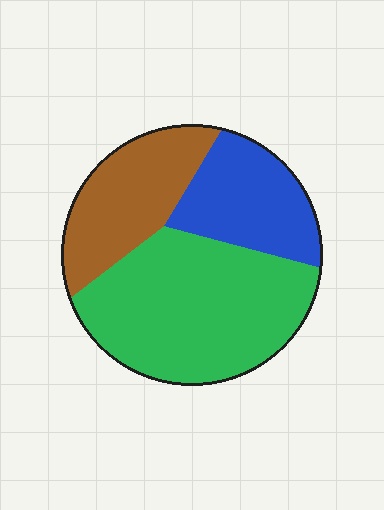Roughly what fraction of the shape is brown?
Brown covers around 25% of the shape.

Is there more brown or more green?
Green.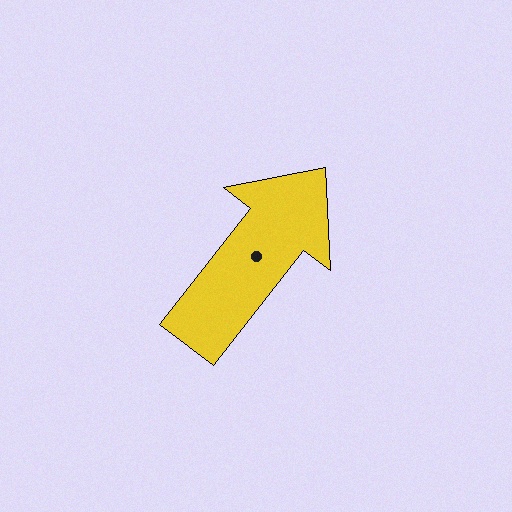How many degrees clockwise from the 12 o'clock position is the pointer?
Approximately 38 degrees.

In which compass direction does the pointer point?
Northeast.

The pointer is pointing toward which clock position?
Roughly 1 o'clock.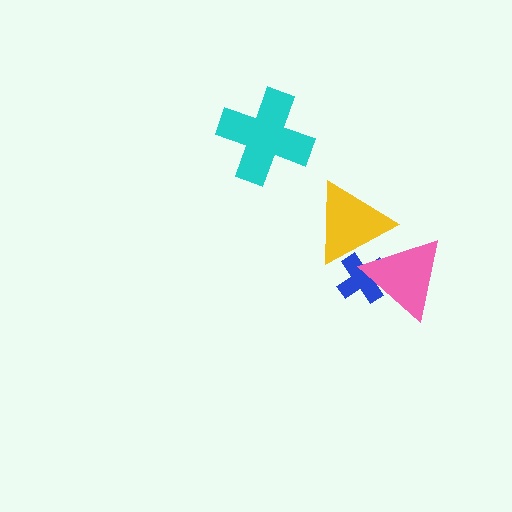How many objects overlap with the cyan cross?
0 objects overlap with the cyan cross.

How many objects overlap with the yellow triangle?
2 objects overlap with the yellow triangle.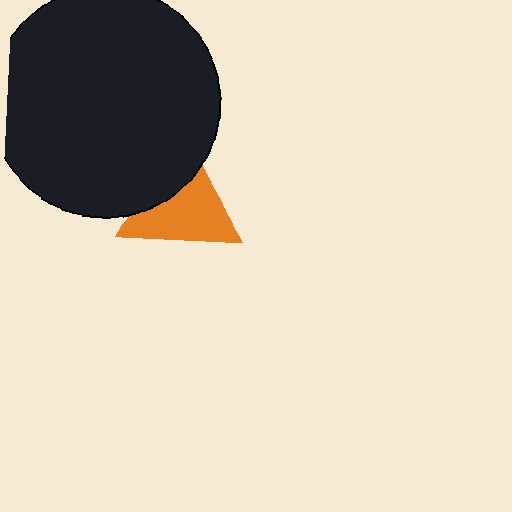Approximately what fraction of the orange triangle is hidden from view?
Roughly 33% of the orange triangle is hidden behind the black circle.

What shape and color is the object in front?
The object in front is a black circle.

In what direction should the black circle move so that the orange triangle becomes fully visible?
The black circle should move toward the upper-left. That is the shortest direction to clear the overlap and leave the orange triangle fully visible.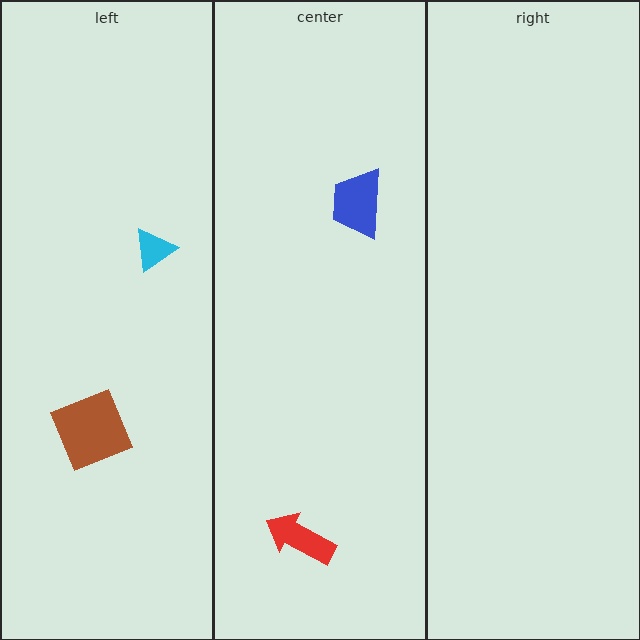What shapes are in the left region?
The brown square, the cyan triangle.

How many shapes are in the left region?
2.